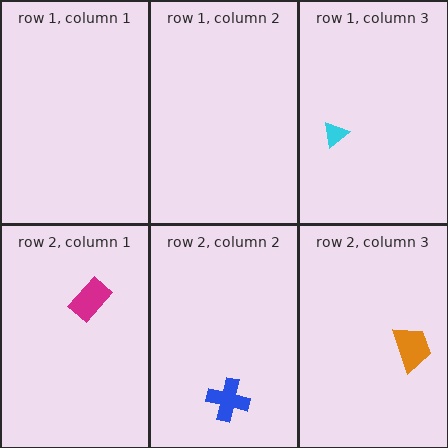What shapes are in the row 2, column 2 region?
The blue cross.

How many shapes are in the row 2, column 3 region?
1.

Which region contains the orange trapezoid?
The row 2, column 3 region.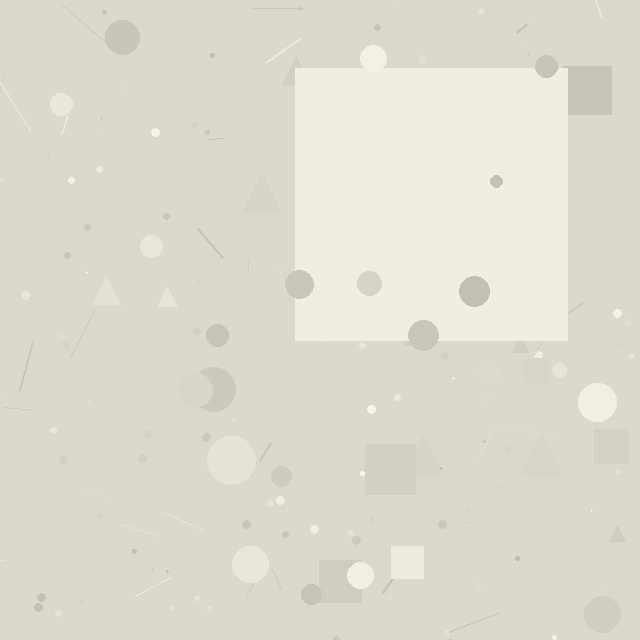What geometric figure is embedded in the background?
A square is embedded in the background.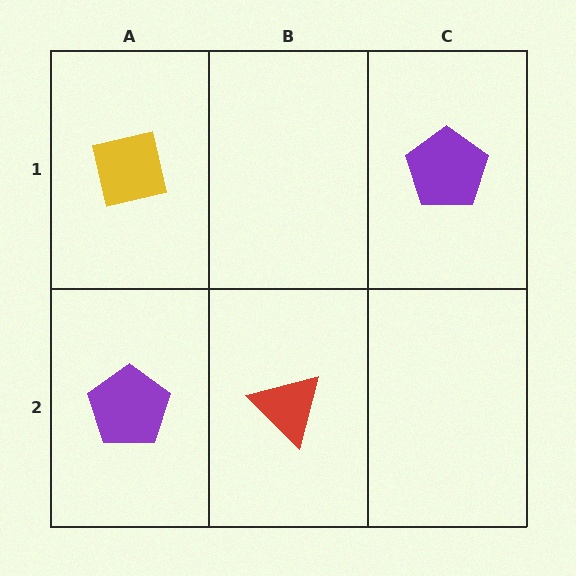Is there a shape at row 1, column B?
No, that cell is empty.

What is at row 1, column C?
A purple pentagon.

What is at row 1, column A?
A yellow square.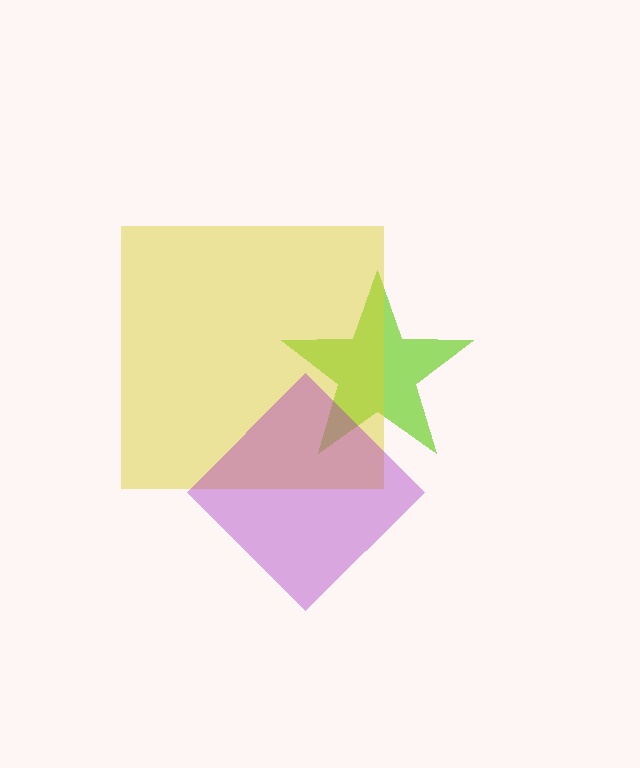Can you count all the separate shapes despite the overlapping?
Yes, there are 3 separate shapes.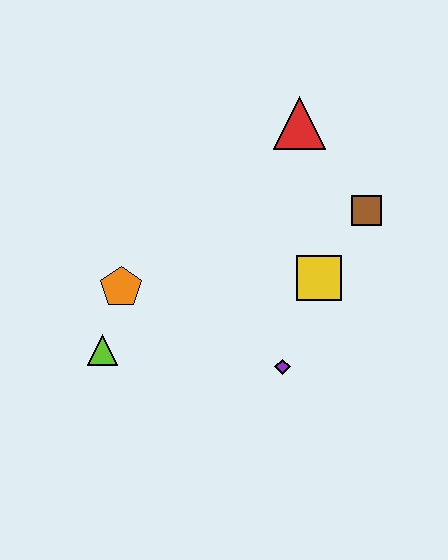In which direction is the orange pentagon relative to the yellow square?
The orange pentagon is to the left of the yellow square.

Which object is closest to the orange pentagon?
The lime triangle is closest to the orange pentagon.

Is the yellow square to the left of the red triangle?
No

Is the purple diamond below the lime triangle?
Yes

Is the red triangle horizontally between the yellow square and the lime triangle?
Yes